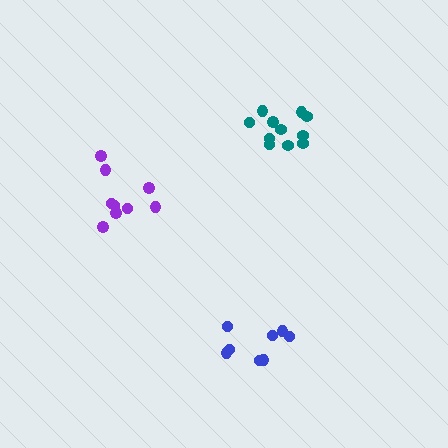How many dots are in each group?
Group 1: 9 dots, Group 2: 11 dots, Group 3: 8 dots (28 total).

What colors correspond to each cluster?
The clusters are colored: purple, teal, blue.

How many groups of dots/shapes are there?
There are 3 groups.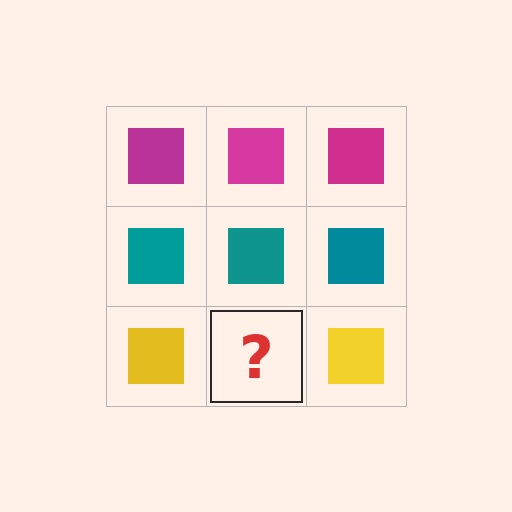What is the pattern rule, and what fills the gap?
The rule is that each row has a consistent color. The gap should be filled with a yellow square.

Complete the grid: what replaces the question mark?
The question mark should be replaced with a yellow square.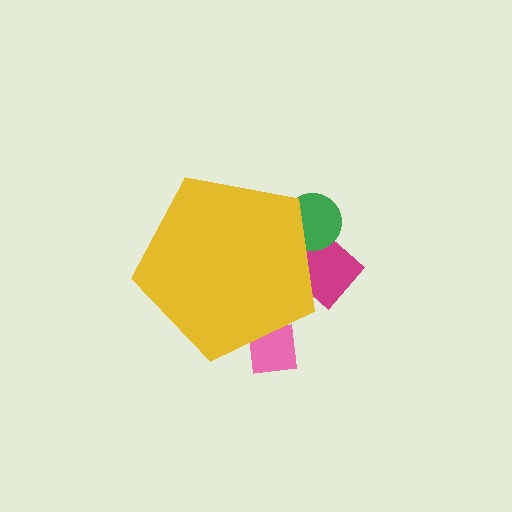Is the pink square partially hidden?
Yes, the pink square is partially hidden behind the yellow pentagon.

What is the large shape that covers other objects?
A yellow pentagon.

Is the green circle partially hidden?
Yes, the green circle is partially hidden behind the yellow pentagon.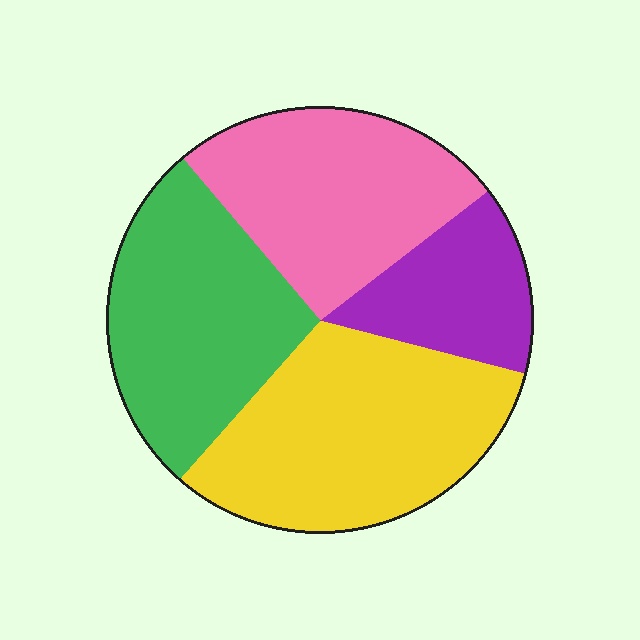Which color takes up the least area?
Purple, at roughly 15%.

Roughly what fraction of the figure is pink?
Pink covers around 25% of the figure.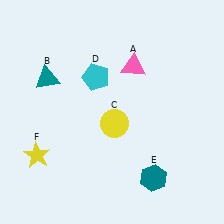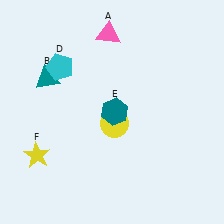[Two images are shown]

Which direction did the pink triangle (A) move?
The pink triangle (A) moved up.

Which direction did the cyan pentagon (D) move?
The cyan pentagon (D) moved left.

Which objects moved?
The objects that moved are: the pink triangle (A), the cyan pentagon (D), the teal hexagon (E).